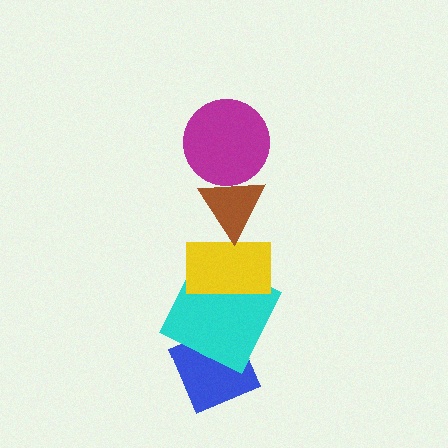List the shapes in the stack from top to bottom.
From top to bottom: the magenta circle, the brown triangle, the yellow rectangle, the cyan square, the blue diamond.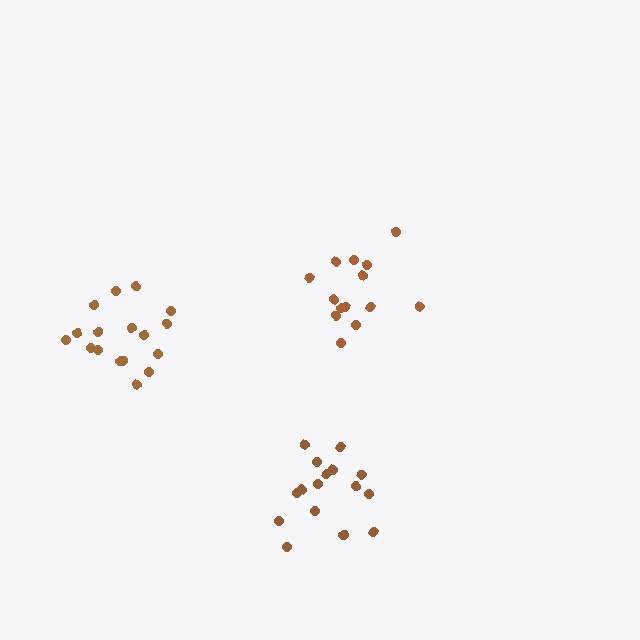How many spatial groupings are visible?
There are 3 spatial groupings.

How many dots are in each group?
Group 1: 17 dots, Group 2: 14 dots, Group 3: 16 dots (47 total).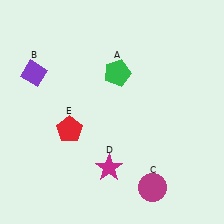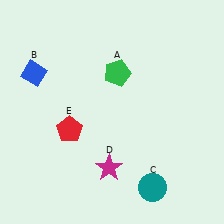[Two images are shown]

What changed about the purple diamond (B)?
In Image 1, B is purple. In Image 2, it changed to blue.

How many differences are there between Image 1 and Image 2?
There are 2 differences between the two images.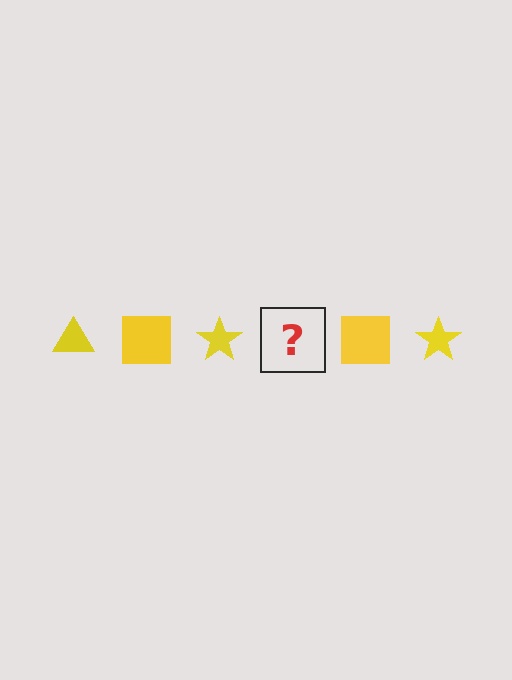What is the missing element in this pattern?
The missing element is a yellow triangle.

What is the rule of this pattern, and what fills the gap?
The rule is that the pattern cycles through triangle, square, star shapes in yellow. The gap should be filled with a yellow triangle.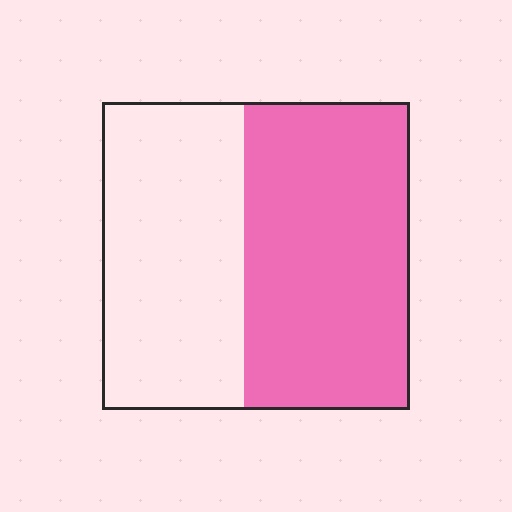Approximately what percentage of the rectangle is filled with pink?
Approximately 55%.